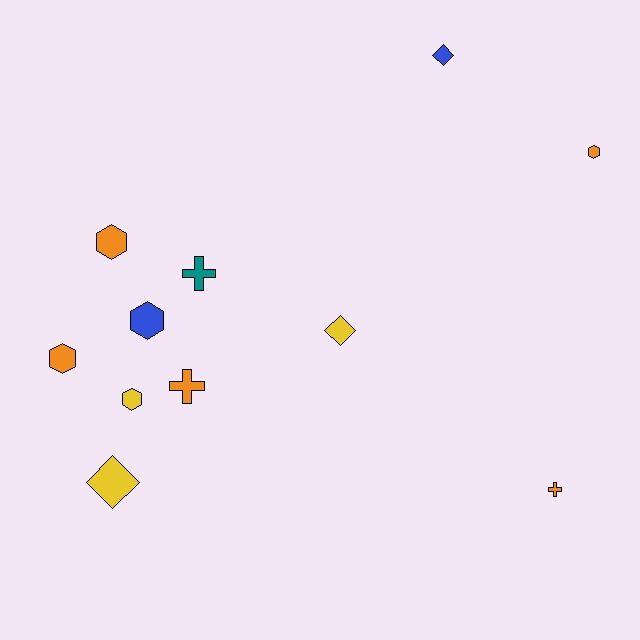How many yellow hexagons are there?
There is 1 yellow hexagon.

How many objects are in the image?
There are 11 objects.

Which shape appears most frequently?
Hexagon, with 5 objects.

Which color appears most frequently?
Orange, with 5 objects.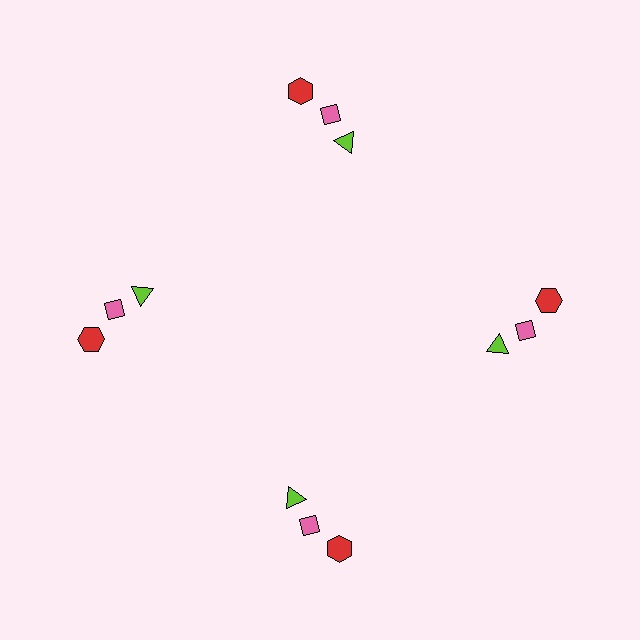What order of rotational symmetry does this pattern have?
This pattern has 4-fold rotational symmetry.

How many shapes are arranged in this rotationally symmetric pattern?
There are 12 shapes, arranged in 4 groups of 3.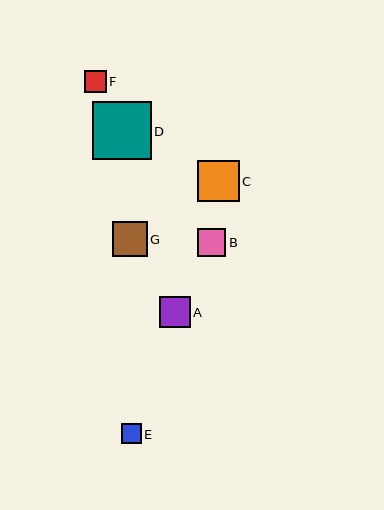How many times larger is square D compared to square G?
Square D is approximately 1.7 times the size of square G.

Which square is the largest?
Square D is the largest with a size of approximately 59 pixels.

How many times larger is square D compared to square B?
Square D is approximately 2.1 times the size of square B.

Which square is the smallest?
Square E is the smallest with a size of approximately 20 pixels.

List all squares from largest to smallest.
From largest to smallest: D, C, G, A, B, F, E.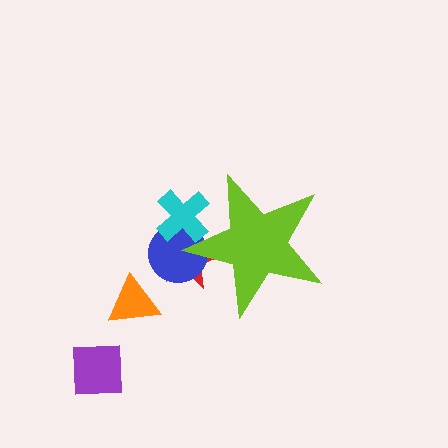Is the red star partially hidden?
Yes, the red star is partially hidden behind the lime star.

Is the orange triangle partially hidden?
No, the orange triangle is fully visible.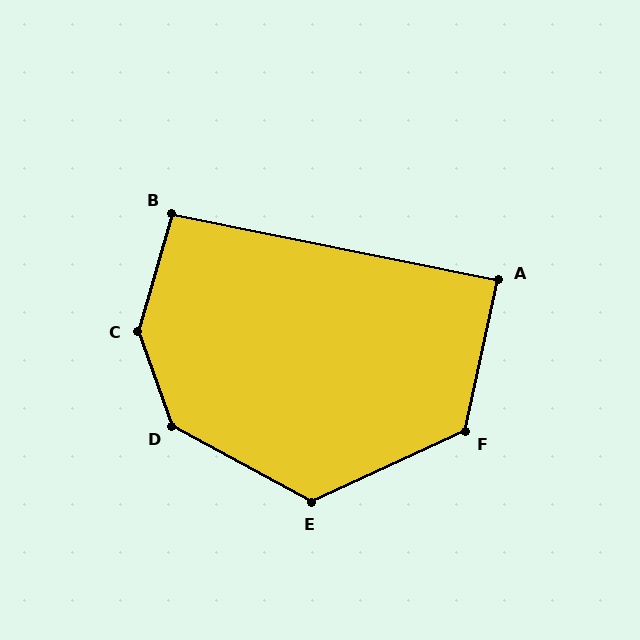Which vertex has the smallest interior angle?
A, at approximately 89 degrees.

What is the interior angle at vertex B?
Approximately 95 degrees (approximately right).